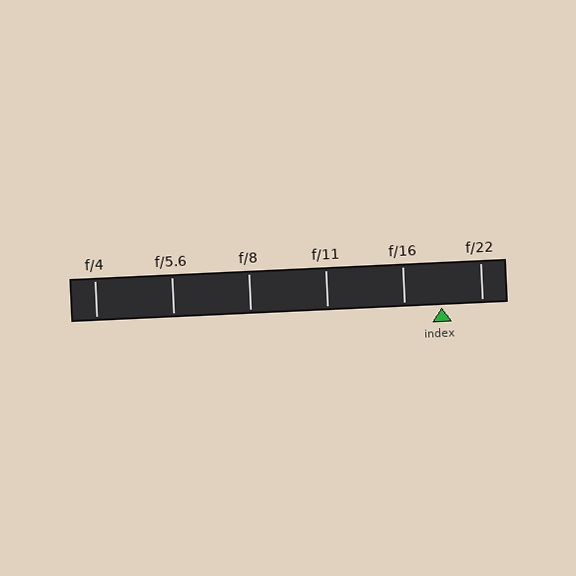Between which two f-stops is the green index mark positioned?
The index mark is between f/16 and f/22.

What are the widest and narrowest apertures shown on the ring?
The widest aperture shown is f/4 and the narrowest is f/22.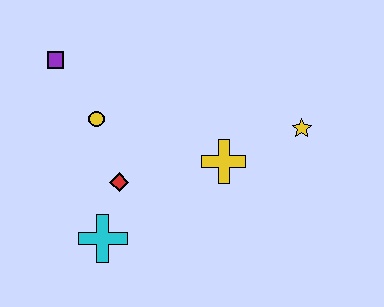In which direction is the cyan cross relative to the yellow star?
The cyan cross is to the left of the yellow star.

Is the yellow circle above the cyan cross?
Yes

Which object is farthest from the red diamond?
The yellow star is farthest from the red diamond.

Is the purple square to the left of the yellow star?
Yes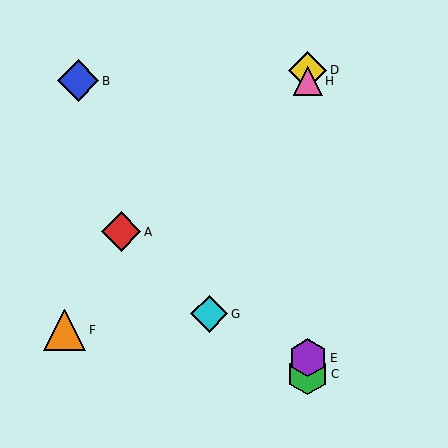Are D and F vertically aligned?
No, D is at x≈308 and F is at x≈65.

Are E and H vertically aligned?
Yes, both are at x≈308.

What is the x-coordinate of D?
Object D is at x≈308.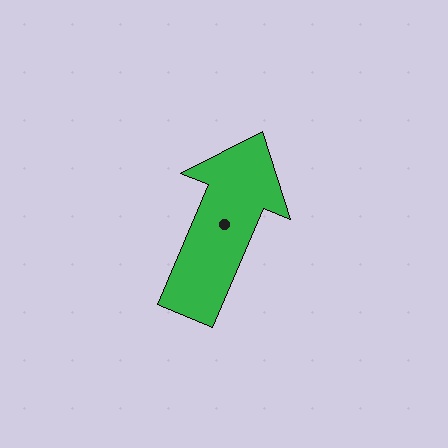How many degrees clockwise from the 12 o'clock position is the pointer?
Approximately 23 degrees.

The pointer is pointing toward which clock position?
Roughly 1 o'clock.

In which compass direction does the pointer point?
Northeast.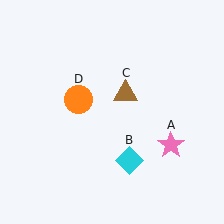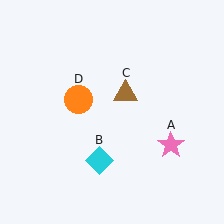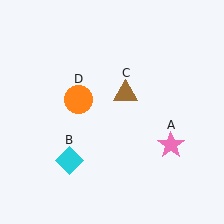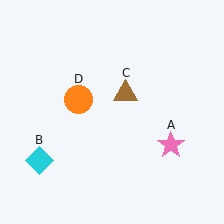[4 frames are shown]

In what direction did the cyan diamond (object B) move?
The cyan diamond (object B) moved left.